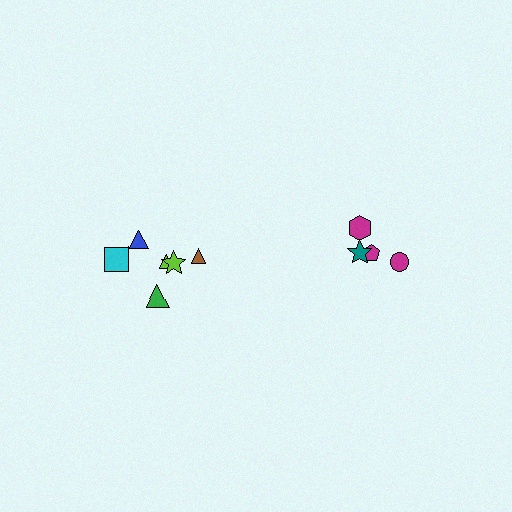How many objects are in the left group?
There are 6 objects.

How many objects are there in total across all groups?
There are 10 objects.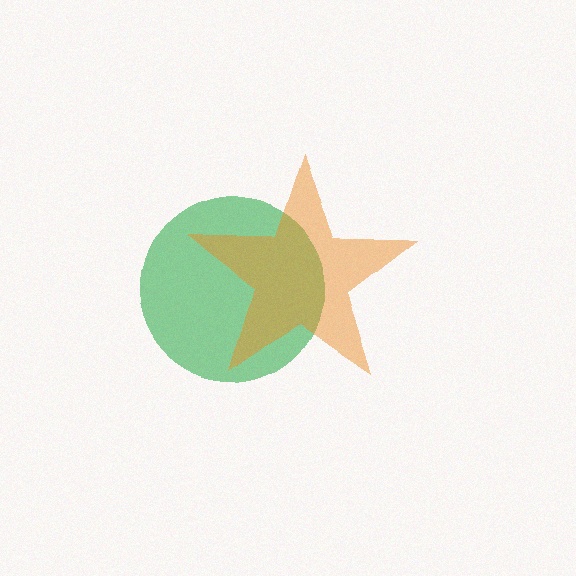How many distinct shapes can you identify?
There are 2 distinct shapes: a green circle, an orange star.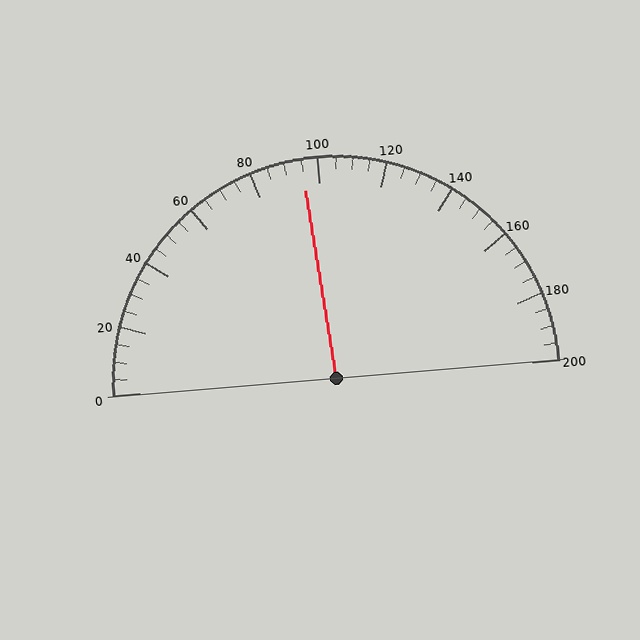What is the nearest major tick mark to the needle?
The nearest major tick mark is 100.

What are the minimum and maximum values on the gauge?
The gauge ranges from 0 to 200.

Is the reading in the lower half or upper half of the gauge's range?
The reading is in the lower half of the range (0 to 200).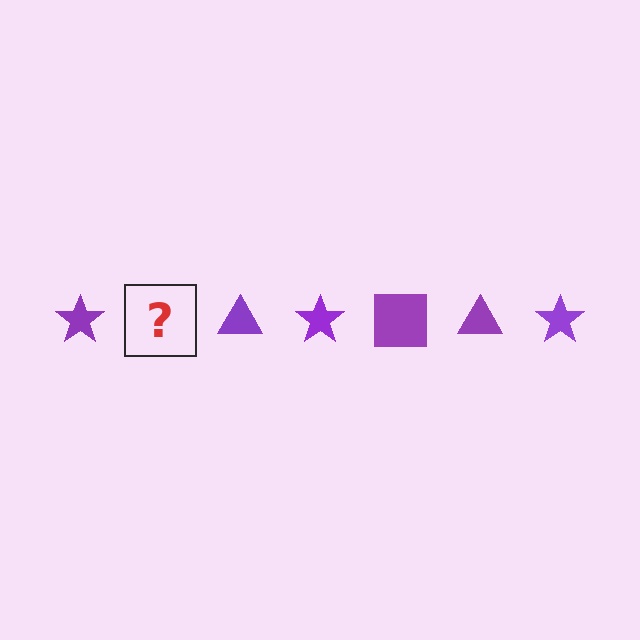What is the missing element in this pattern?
The missing element is a purple square.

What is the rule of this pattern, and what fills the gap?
The rule is that the pattern cycles through star, square, triangle shapes in purple. The gap should be filled with a purple square.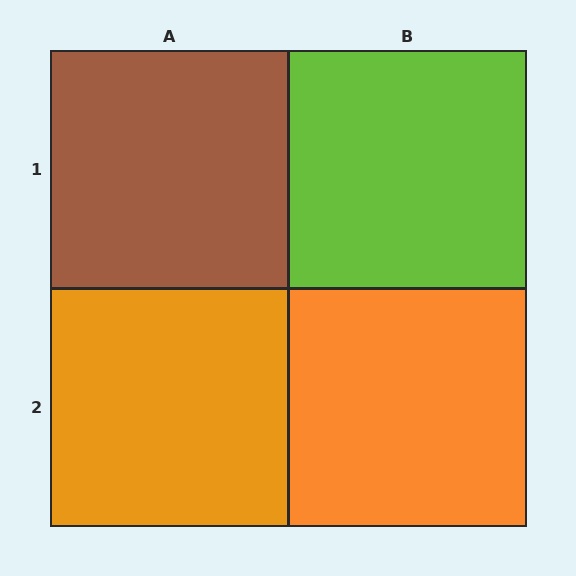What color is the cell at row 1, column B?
Lime.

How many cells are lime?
1 cell is lime.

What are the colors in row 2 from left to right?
Orange, orange.